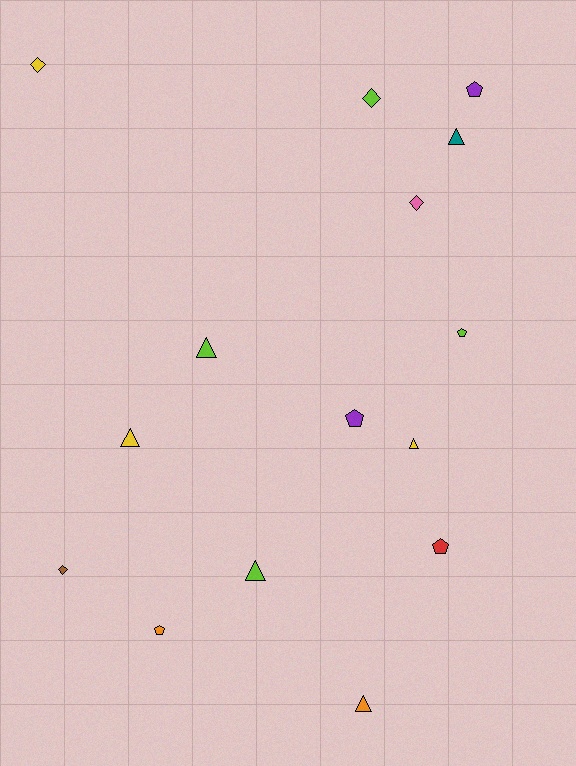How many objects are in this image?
There are 15 objects.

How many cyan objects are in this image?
There are no cyan objects.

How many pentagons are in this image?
There are 5 pentagons.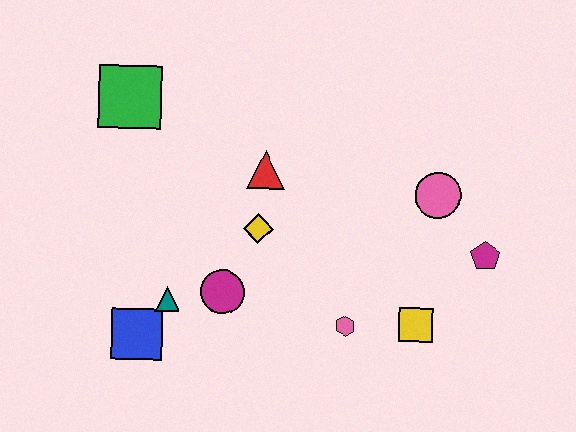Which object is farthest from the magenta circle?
The magenta pentagon is farthest from the magenta circle.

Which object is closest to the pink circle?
The magenta pentagon is closest to the pink circle.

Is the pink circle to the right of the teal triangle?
Yes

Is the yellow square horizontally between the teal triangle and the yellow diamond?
No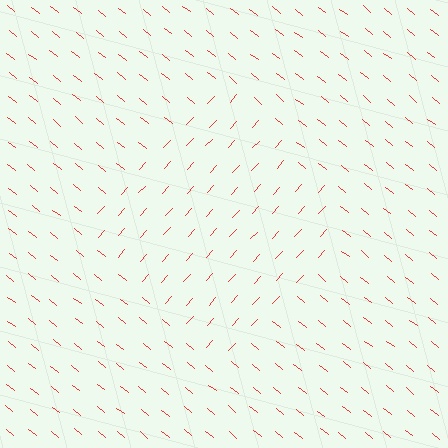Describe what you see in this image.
The image is filled with small red line segments. A diamond region in the image has lines oriented differently from the surrounding lines, creating a visible texture boundary.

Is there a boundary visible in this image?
Yes, there is a texture boundary formed by a change in line orientation.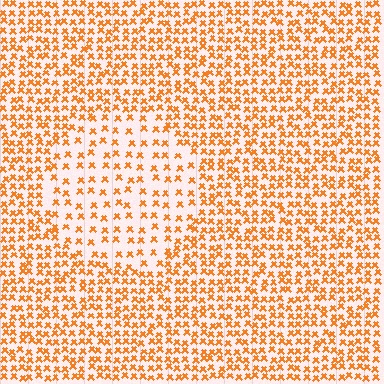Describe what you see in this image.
The image contains small orange elements arranged at two different densities. A circle-shaped region is visible where the elements are less densely packed than the surrounding area.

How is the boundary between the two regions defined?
The boundary is defined by a change in element density (approximately 2.0x ratio). All elements are the same color, size, and shape.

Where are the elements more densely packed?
The elements are more densely packed outside the circle boundary.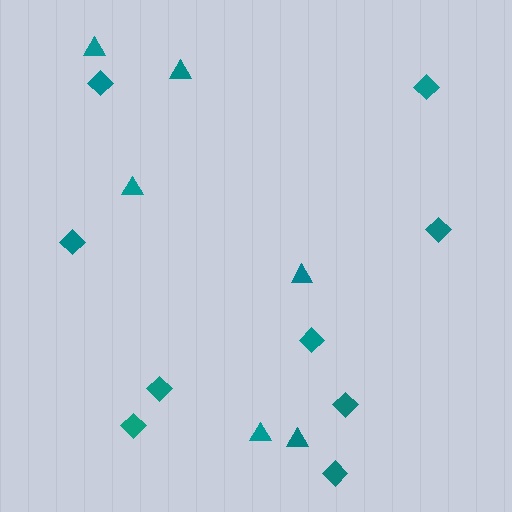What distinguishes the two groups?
There are 2 groups: one group of triangles (6) and one group of diamonds (9).